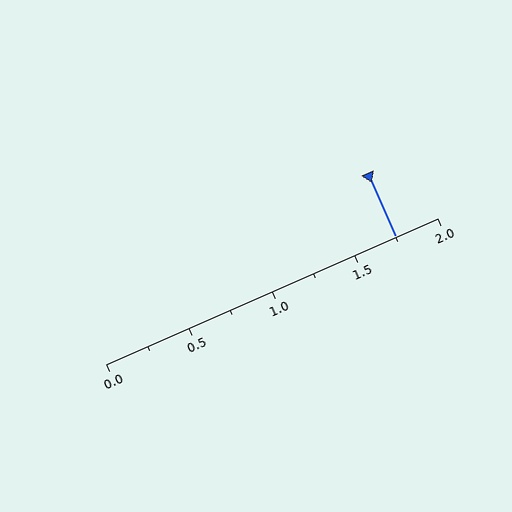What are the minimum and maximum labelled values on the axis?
The axis runs from 0.0 to 2.0.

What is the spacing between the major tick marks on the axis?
The major ticks are spaced 0.5 apart.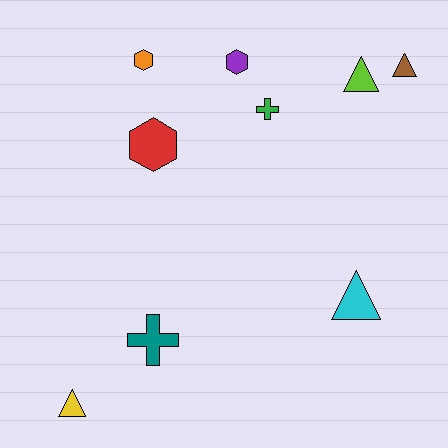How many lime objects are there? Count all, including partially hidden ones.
There is 1 lime object.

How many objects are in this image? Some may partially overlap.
There are 9 objects.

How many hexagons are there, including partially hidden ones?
There are 3 hexagons.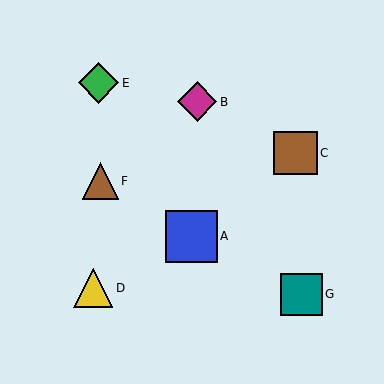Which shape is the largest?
The blue square (labeled A) is the largest.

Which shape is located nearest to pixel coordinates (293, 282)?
The teal square (labeled G) at (301, 294) is nearest to that location.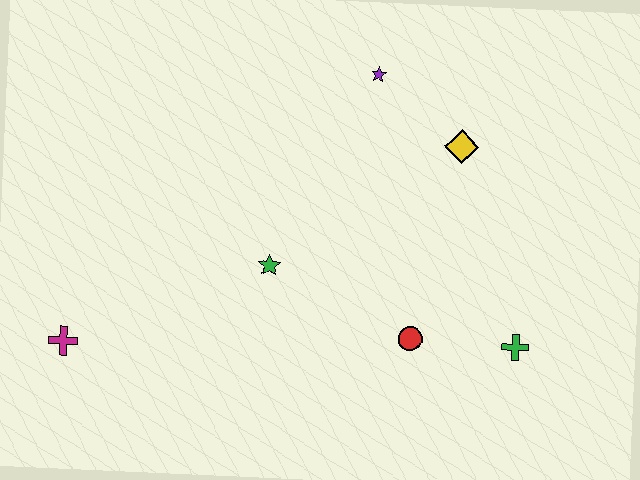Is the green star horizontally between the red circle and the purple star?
No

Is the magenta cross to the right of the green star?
No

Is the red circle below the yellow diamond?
Yes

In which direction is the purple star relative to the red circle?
The purple star is above the red circle.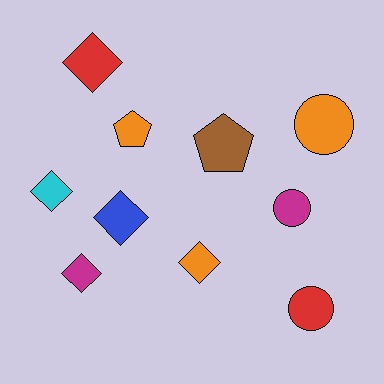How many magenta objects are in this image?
There are 2 magenta objects.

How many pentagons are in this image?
There are 2 pentagons.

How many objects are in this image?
There are 10 objects.